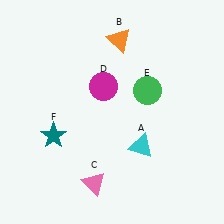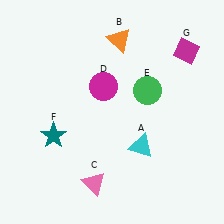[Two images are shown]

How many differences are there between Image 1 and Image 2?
There is 1 difference between the two images.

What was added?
A magenta diamond (G) was added in Image 2.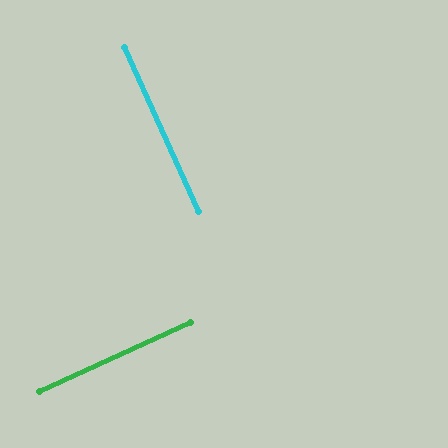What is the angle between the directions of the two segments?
Approximately 90 degrees.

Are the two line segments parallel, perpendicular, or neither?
Perpendicular — they meet at approximately 90°.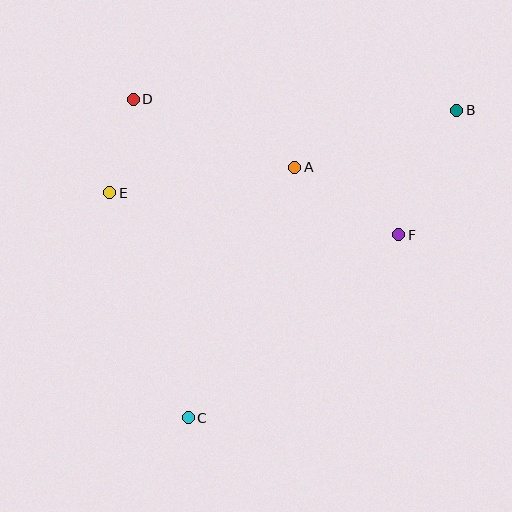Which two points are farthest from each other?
Points B and C are farthest from each other.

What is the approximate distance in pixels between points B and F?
The distance between B and F is approximately 138 pixels.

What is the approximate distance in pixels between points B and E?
The distance between B and E is approximately 357 pixels.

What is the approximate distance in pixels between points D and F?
The distance between D and F is approximately 298 pixels.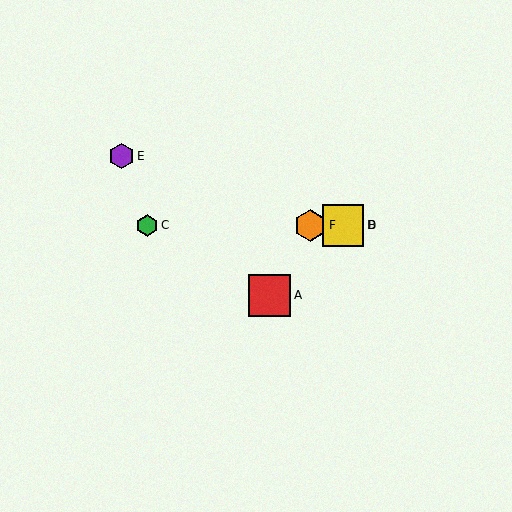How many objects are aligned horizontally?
4 objects (B, C, D, F) are aligned horizontally.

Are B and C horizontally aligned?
Yes, both are at y≈225.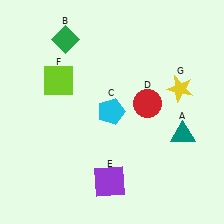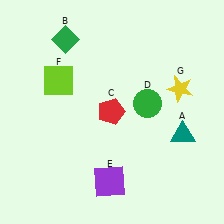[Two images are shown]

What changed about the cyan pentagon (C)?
In Image 1, C is cyan. In Image 2, it changed to red.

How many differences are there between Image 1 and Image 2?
There are 2 differences between the two images.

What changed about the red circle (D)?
In Image 1, D is red. In Image 2, it changed to green.